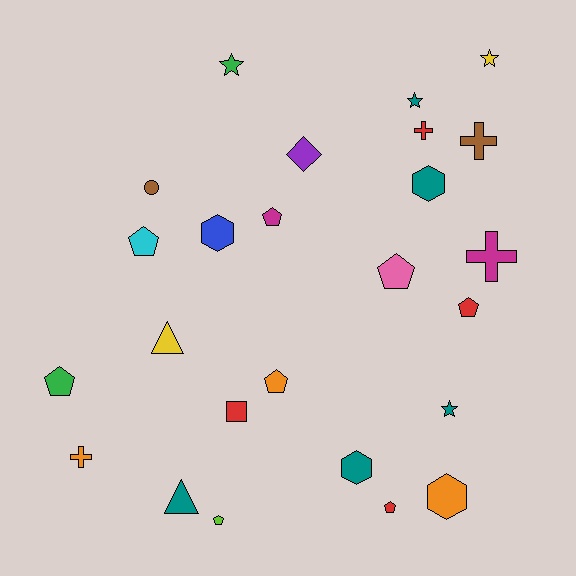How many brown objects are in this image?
There are 2 brown objects.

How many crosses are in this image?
There are 4 crosses.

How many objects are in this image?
There are 25 objects.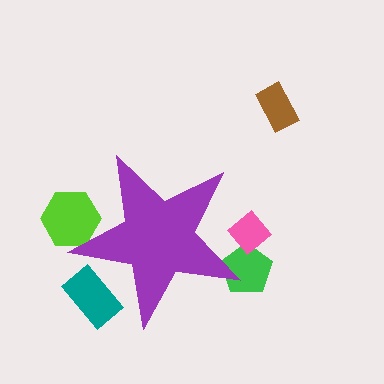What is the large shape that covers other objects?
A purple star.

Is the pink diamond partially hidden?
Yes, the pink diamond is partially hidden behind the purple star.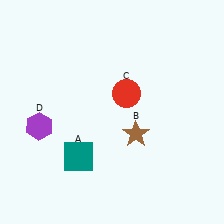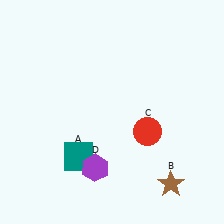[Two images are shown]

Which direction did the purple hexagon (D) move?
The purple hexagon (D) moved right.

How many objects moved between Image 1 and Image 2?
3 objects moved between the two images.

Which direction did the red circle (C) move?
The red circle (C) moved down.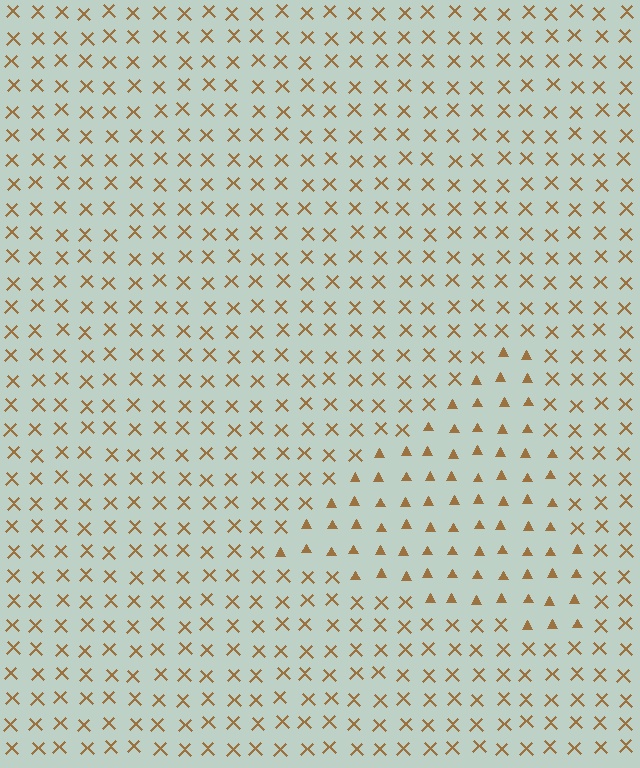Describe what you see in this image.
The image is filled with small brown elements arranged in a uniform grid. A triangle-shaped region contains triangles, while the surrounding area contains X marks. The boundary is defined purely by the change in element shape.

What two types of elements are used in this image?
The image uses triangles inside the triangle region and X marks outside it.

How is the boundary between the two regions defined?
The boundary is defined by a change in element shape: triangles inside vs. X marks outside. All elements share the same color and spacing.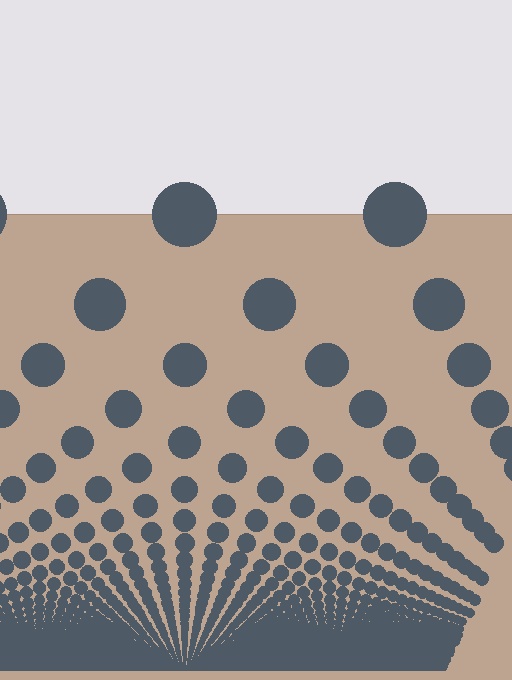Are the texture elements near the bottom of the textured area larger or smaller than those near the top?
Smaller. The gradient is inverted — elements near the bottom are smaller and denser.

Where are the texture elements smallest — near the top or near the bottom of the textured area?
Near the bottom.